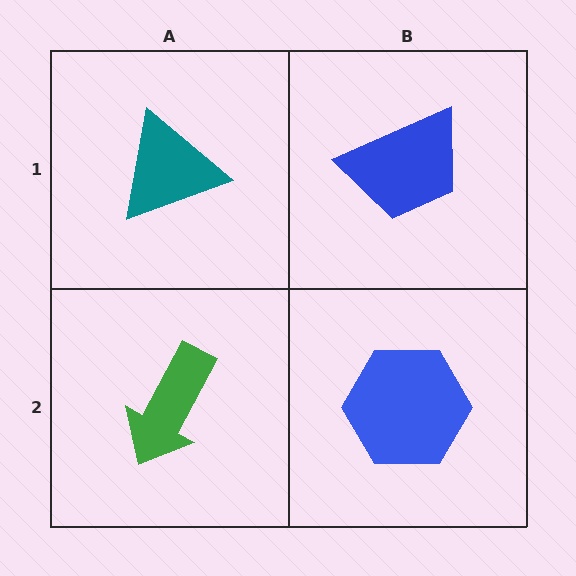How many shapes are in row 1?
2 shapes.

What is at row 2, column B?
A blue hexagon.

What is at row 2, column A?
A green arrow.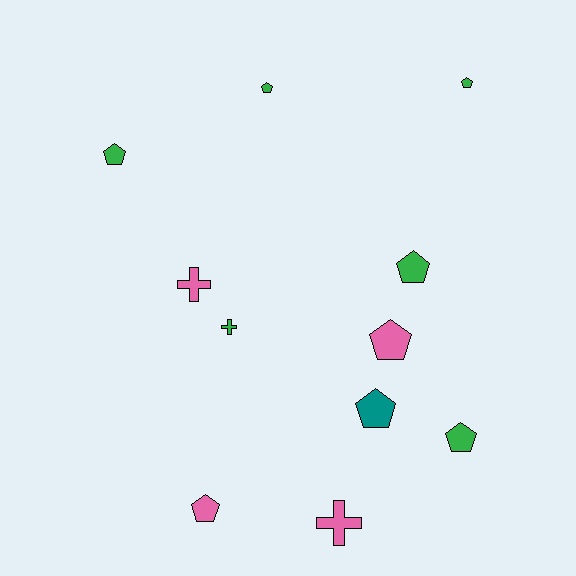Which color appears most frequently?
Green, with 6 objects.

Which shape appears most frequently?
Pentagon, with 8 objects.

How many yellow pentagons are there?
There are no yellow pentagons.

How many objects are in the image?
There are 11 objects.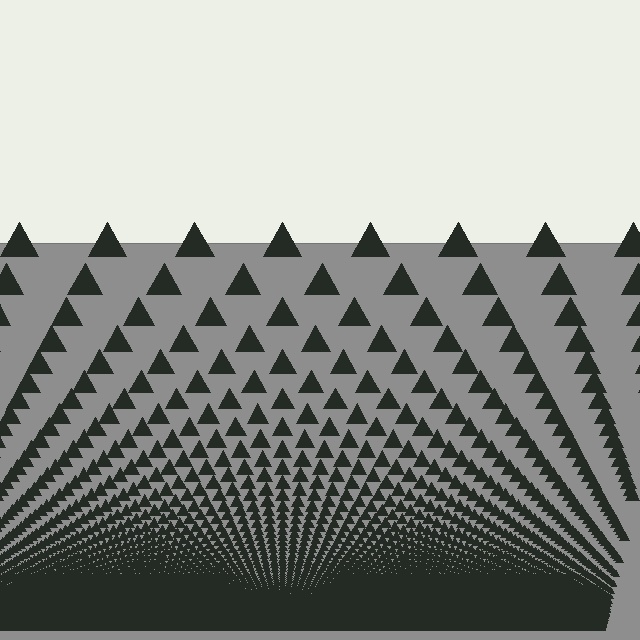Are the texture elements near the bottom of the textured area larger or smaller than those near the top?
Smaller. The gradient is inverted — elements near the bottom are smaller and denser.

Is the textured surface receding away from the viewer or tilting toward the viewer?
The surface appears to tilt toward the viewer. Texture elements get larger and sparser toward the top.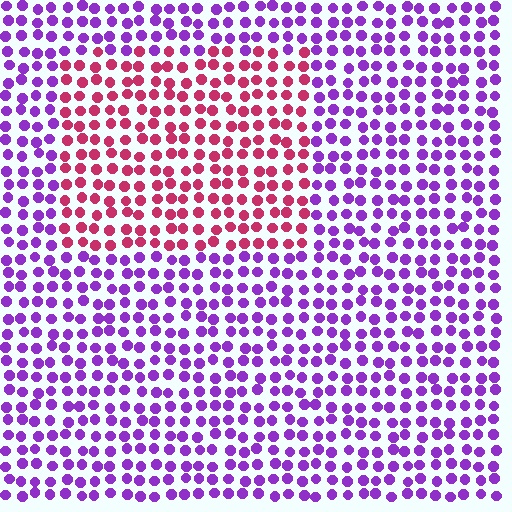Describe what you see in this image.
The image is filled with small purple elements in a uniform arrangement. A rectangle-shaped region is visible where the elements are tinted to a slightly different hue, forming a subtle color boundary.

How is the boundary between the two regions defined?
The boundary is defined purely by a slight shift in hue (about 59 degrees). Spacing, size, and orientation are identical on both sides.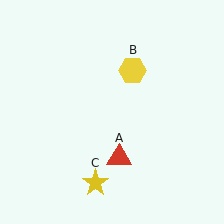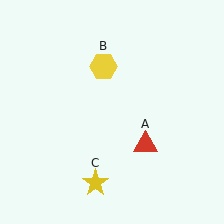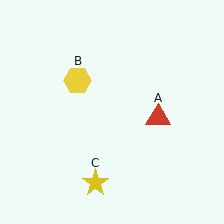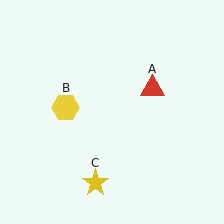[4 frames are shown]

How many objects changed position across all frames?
2 objects changed position: red triangle (object A), yellow hexagon (object B).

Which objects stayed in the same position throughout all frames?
Yellow star (object C) remained stationary.